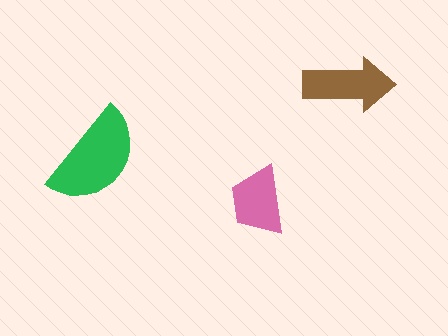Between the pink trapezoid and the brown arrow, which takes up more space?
The brown arrow.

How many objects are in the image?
There are 3 objects in the image.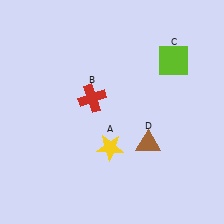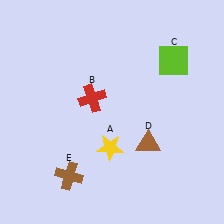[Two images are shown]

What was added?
A brown cross (E) was added in Image 2.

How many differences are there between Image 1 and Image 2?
There is 1 difference between the two images.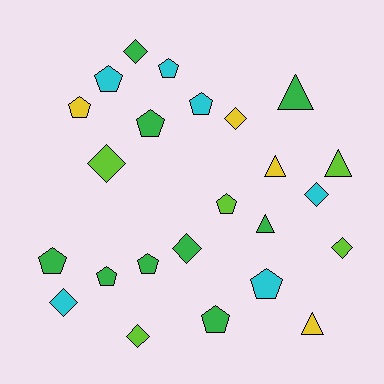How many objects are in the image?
There are 24 objects.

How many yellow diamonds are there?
There is 1 yellow diamond.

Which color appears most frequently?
Green, with 9 objects.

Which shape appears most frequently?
Pentagon, with 11 objects.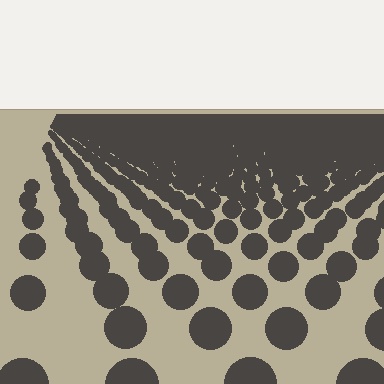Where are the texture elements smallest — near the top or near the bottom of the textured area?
Near the top.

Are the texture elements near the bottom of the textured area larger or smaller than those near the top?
Larger. Near the bottom, elements are closer to the viewer and appear at a bigger on-screen size.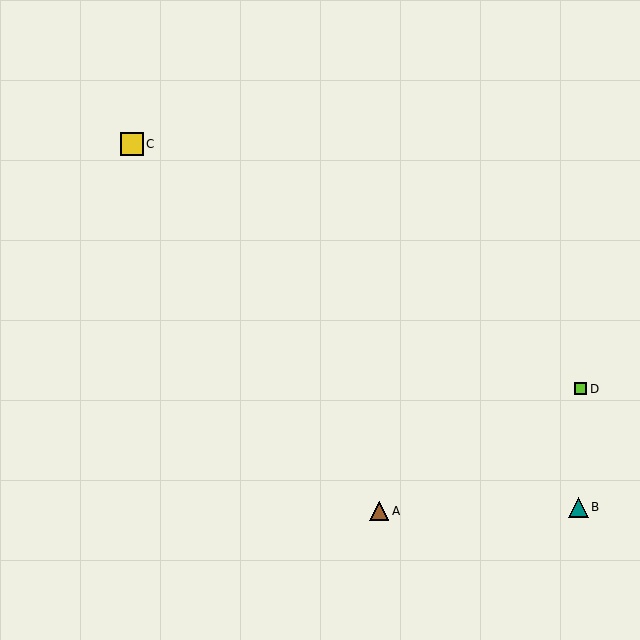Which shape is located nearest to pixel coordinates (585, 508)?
The teal triangle (labeled B) at (578, 507) is nearest to that location.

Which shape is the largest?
The yellow square (labeled C) is the largest.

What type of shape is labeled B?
Shape B is a teal triangle.